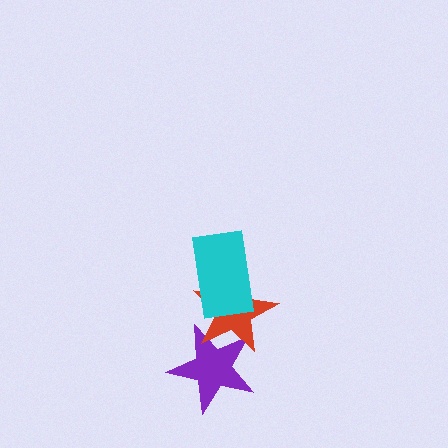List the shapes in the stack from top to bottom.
From top to bottom: the cyan rectangle, the red star, the purple star.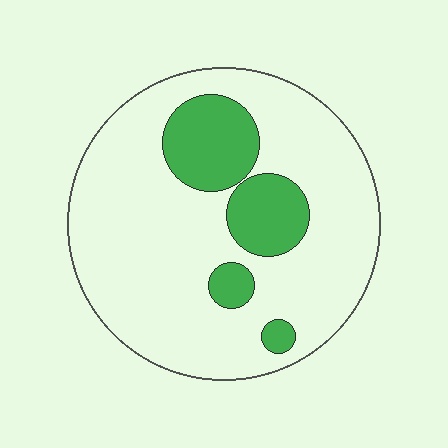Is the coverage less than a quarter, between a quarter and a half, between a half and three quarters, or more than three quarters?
Less than a quarter.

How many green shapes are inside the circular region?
4.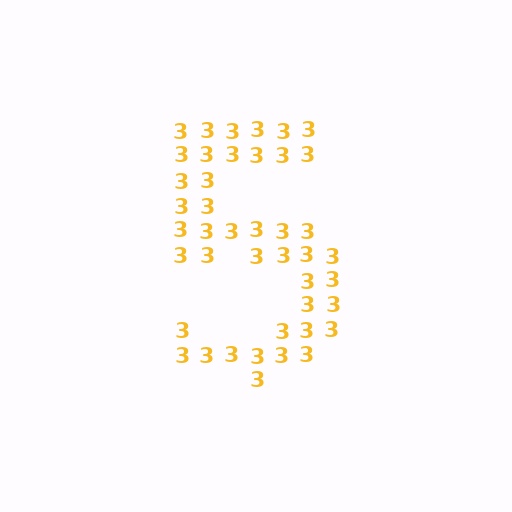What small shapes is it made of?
It is made of small digit 3's.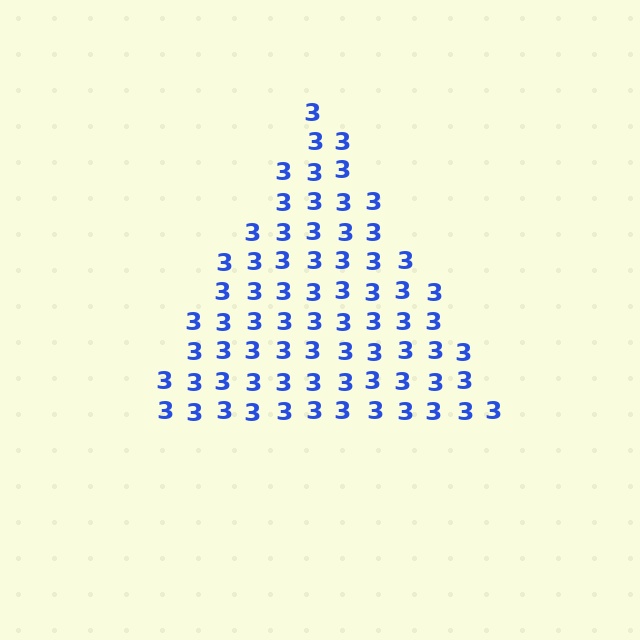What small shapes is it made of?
It is made of small digit 3's.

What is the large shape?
The large shape is a triangle.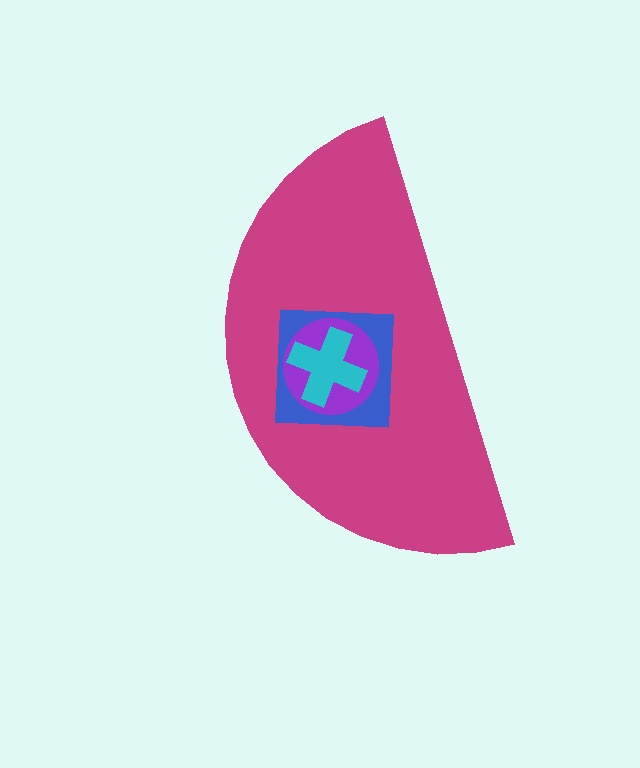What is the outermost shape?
The magenta semicircle.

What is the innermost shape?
The cyan cross.